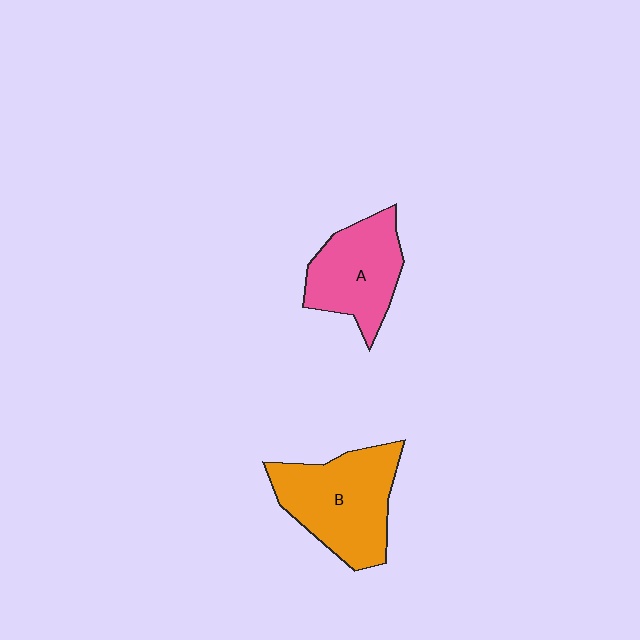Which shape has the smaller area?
Shape A (pink).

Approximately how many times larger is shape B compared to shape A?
Approximately 1.3 times.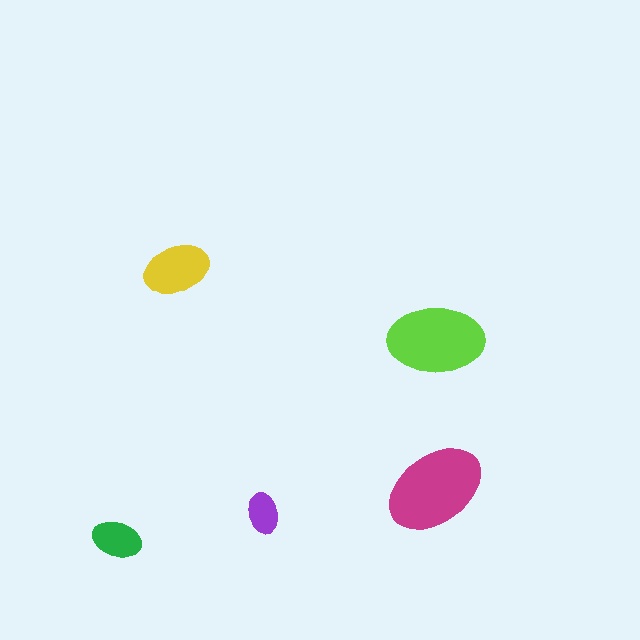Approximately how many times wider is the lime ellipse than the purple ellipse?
About 2.5 times wider.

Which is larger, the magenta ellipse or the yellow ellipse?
The magenta one.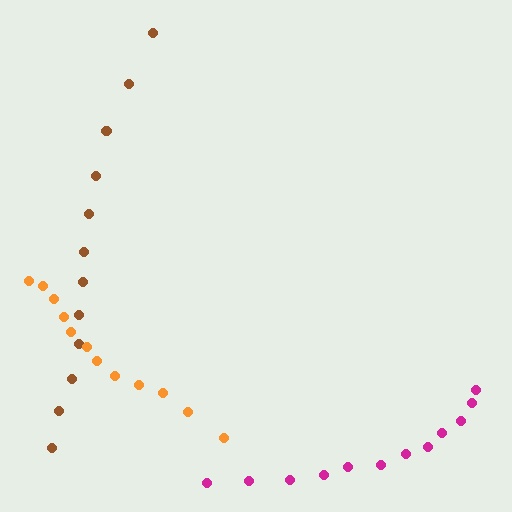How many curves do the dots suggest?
There are 3 distinct paths.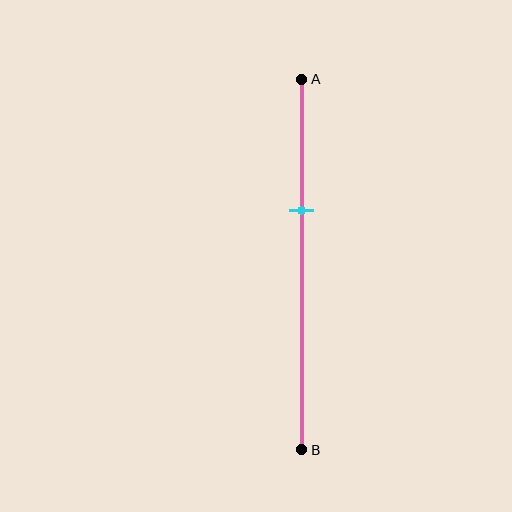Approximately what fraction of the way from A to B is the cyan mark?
The cyan mark is approximately 35% of the way from A to B.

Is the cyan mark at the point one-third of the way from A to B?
Yes, the mark is approximately at the one-third point.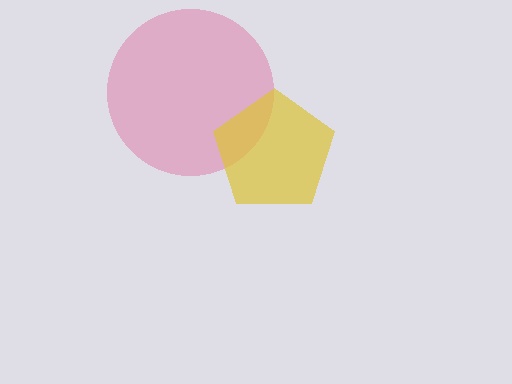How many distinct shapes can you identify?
There are 2 distinct shapes: a pink circle, a yellow pentagon.